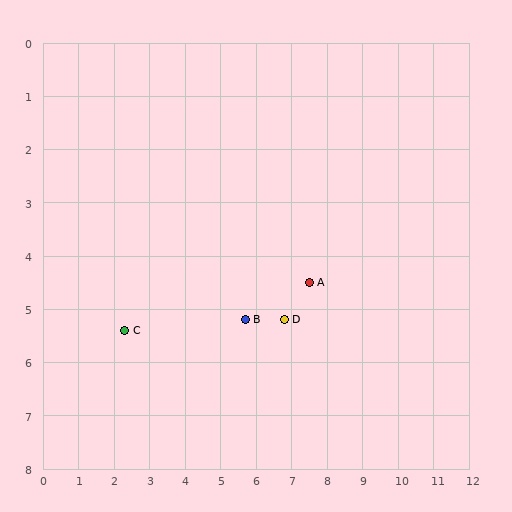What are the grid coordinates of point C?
Point C is at approximately (2.3, 5.4).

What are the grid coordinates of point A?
Point A is at approximately (7.5, 4.5).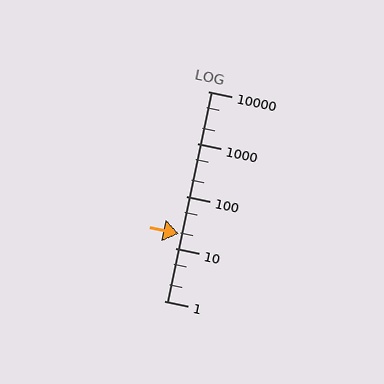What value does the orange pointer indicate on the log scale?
The pointer indicates approximately 19.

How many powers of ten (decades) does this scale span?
The scale spans 4 decades, from 1 to 10000.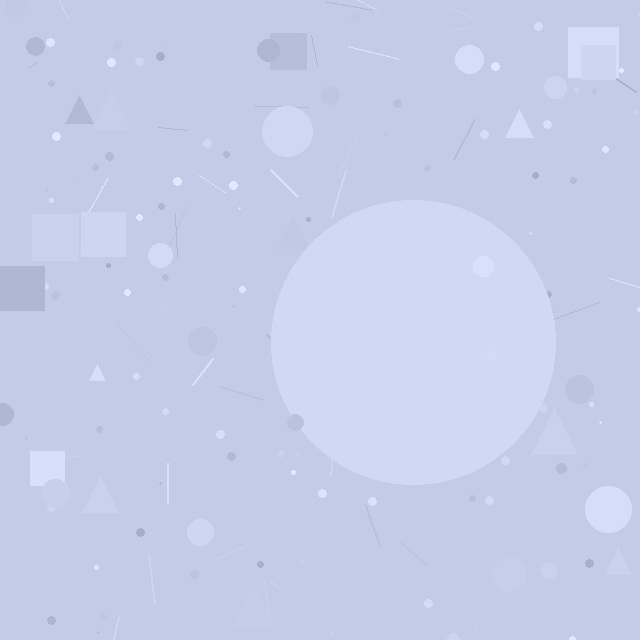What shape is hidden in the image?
A circle is hidden in the image.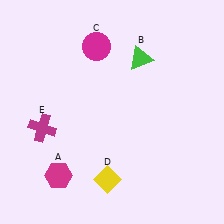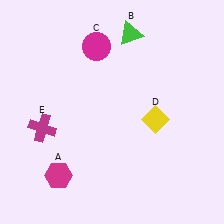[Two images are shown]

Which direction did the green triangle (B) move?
The green triangle (B) moved up.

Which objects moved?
The objects that moved are: the green triangle (B), the yellow diamond (D).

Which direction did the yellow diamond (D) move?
The yellow diamond (D) moved up.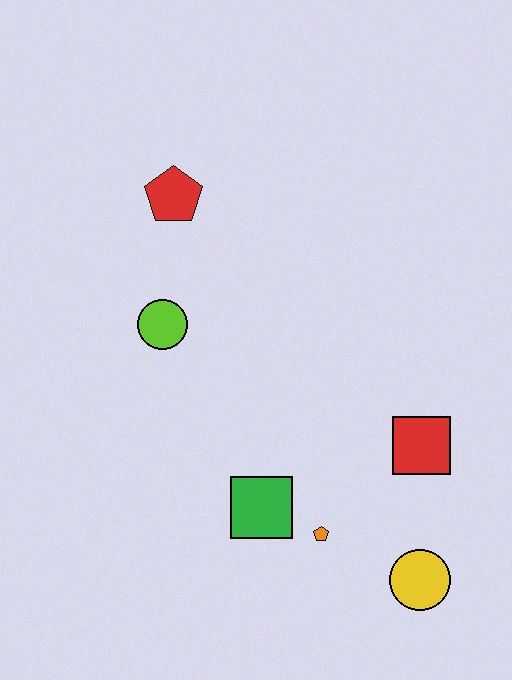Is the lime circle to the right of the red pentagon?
No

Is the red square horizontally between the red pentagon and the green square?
No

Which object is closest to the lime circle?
The red pentagon is closest to the lime circle.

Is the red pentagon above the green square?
Yes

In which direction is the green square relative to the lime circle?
The green square is below the lime circle.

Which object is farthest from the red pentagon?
The yellow circle is farthest from the red pentagon.